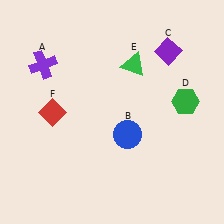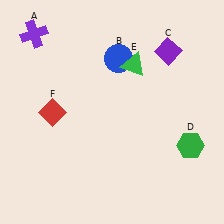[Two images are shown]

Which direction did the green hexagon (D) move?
The green hexagon (D) moved down.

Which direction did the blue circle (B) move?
The blue circle (B) moved up.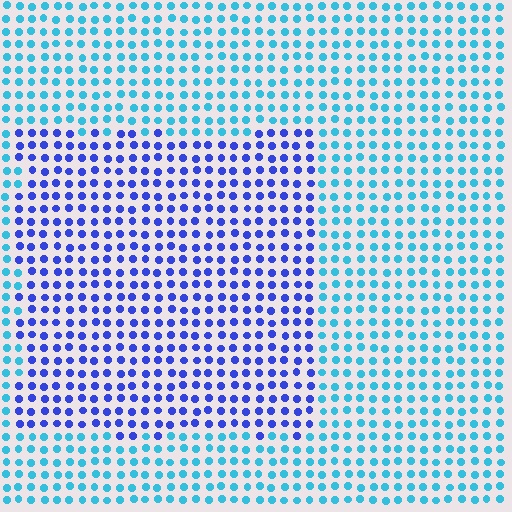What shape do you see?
I see a rectangle.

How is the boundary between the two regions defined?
The boundary is defined purely by a slight shift in hue (about 44 degrees). Spacing, size, and orientation are identical on both sides.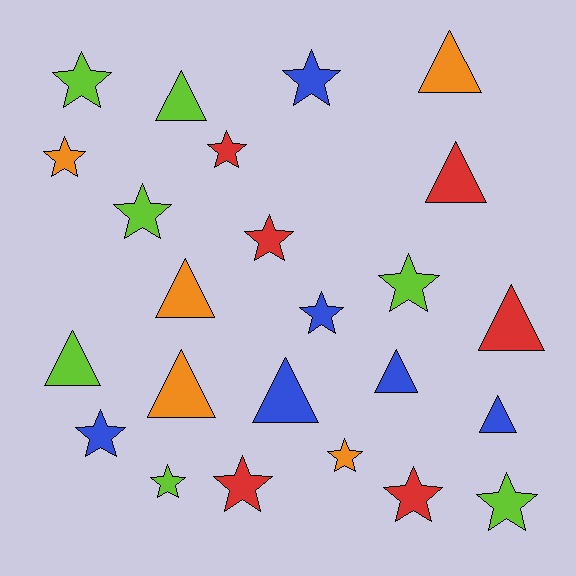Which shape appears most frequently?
Star, with 14 objects.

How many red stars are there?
There are 4 red stars.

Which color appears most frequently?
Lime, with 7 objects.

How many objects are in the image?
There are 24 objects.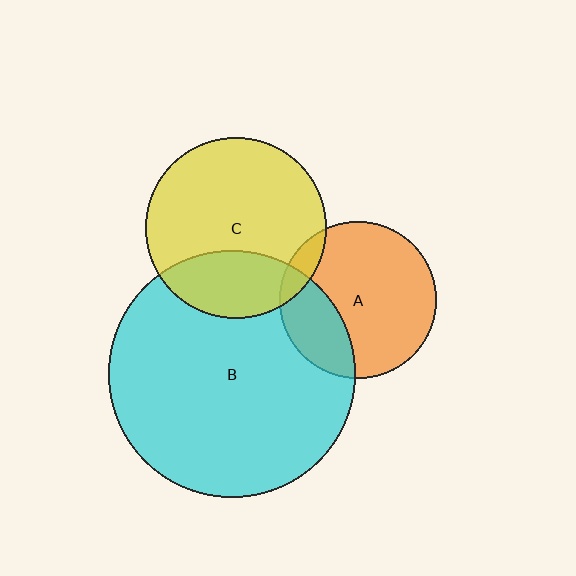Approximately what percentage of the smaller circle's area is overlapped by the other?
Approximately 25%.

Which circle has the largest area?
Circle B (cyan).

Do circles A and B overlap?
Yes.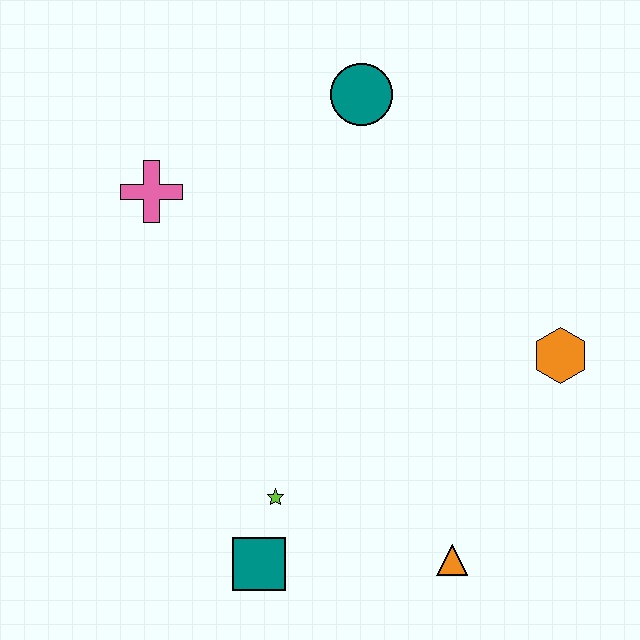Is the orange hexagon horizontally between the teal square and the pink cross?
No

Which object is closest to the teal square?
The lime star is closest to the teal square.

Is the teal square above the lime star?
No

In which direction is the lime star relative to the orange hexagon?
The lime star is to the left of the orange hexagon.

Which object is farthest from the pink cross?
The orange triangle is farthest from the pink cross.